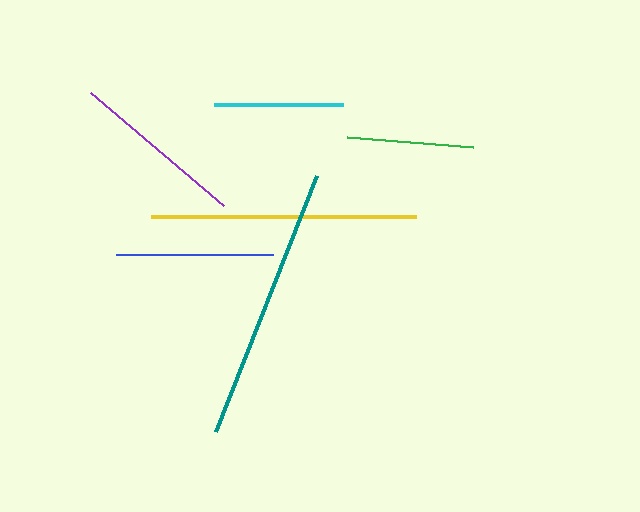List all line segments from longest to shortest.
From longest to shortest: teal, yellow, purple, blue, cyan, green.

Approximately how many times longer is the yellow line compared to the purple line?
The yellow line is approximately 1.5 times the length of the purple line.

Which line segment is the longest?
The teal line is the longest at approximately 275 pixels.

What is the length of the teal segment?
The teal segment is approximately 275 pixels long.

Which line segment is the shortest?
The green line is the shortest at approximately 127 pixels.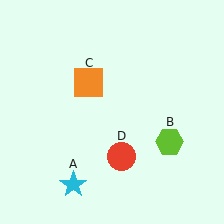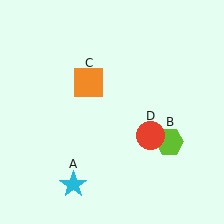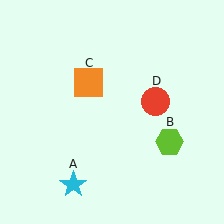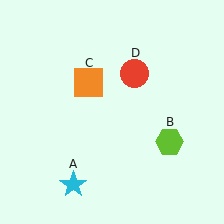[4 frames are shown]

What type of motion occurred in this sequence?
The red circle (object D) rotated counterclockwise around the center of the scene.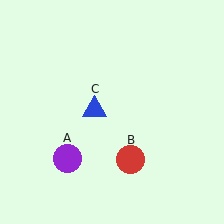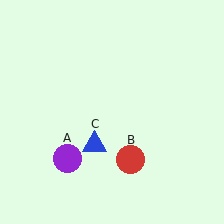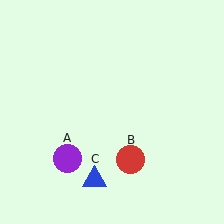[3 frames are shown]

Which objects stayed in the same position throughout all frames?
Purple circle (object A) and red circle (object B) remained stationary.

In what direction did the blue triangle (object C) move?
The blue triangle (object C) moved down.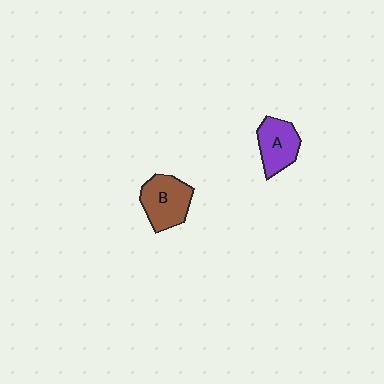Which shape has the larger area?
Shape B (brown).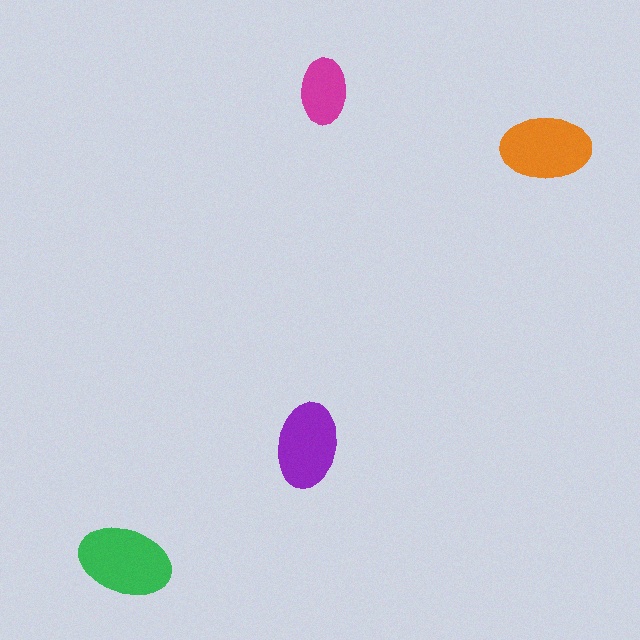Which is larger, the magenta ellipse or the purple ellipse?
The purple one.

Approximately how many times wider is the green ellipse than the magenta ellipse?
About 1.5 times wider.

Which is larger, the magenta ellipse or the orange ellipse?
The orange one.